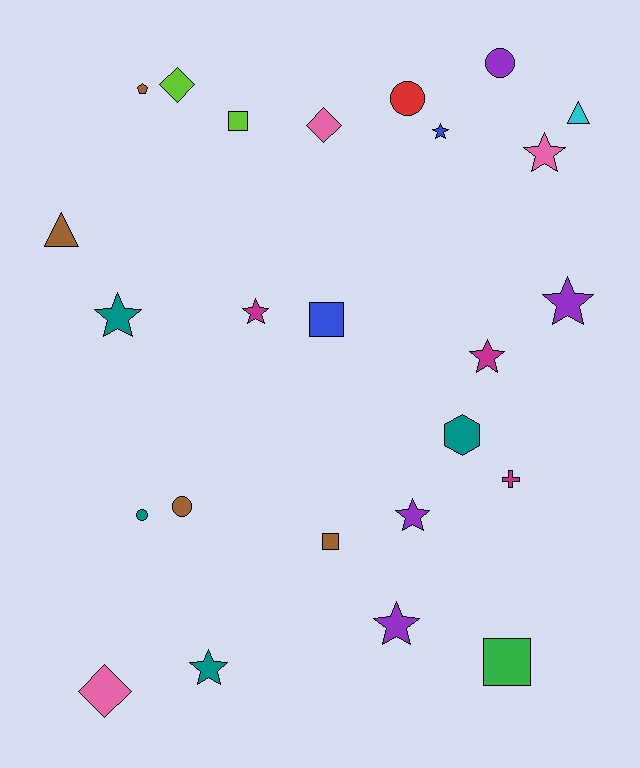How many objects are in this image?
There are 25 objects.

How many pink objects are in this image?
There are 3 pink objects.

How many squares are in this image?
There are 4 squares.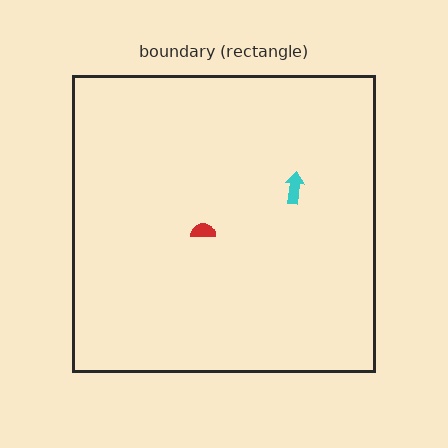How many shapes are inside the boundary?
2 inside, 0 outside.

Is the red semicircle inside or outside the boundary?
Inside.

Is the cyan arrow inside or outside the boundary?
Inside.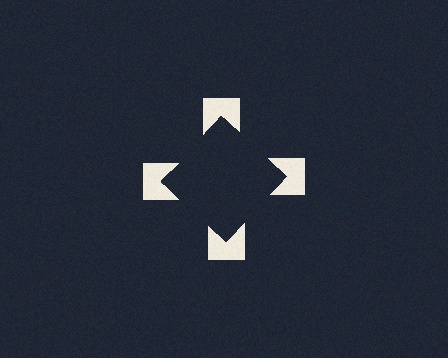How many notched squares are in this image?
There are 4 — one at each vertex of the illusory square.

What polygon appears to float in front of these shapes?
An illusory square — its edges are inferred from the aligned wedge cuts in the notched squares, not physically drawn.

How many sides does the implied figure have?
4 sides.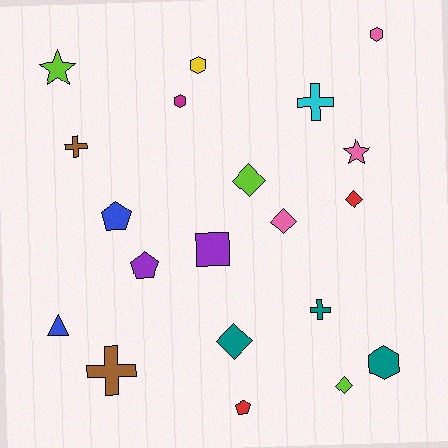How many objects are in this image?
There are 20 objects.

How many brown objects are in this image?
There are 2 brown objects.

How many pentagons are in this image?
There are 3 pentagons.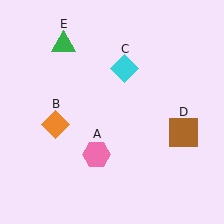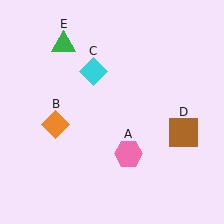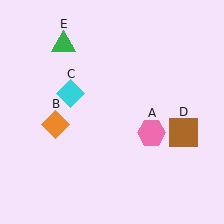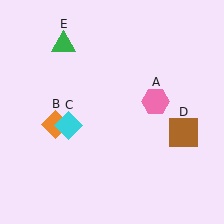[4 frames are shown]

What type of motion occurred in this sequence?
The pink hexagon (object A), cyan diamond (object C) rotated counterclockwise around the center of the scene.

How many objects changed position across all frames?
2 objects changed position: pink hexagon (object A), cyan diamond (object C).